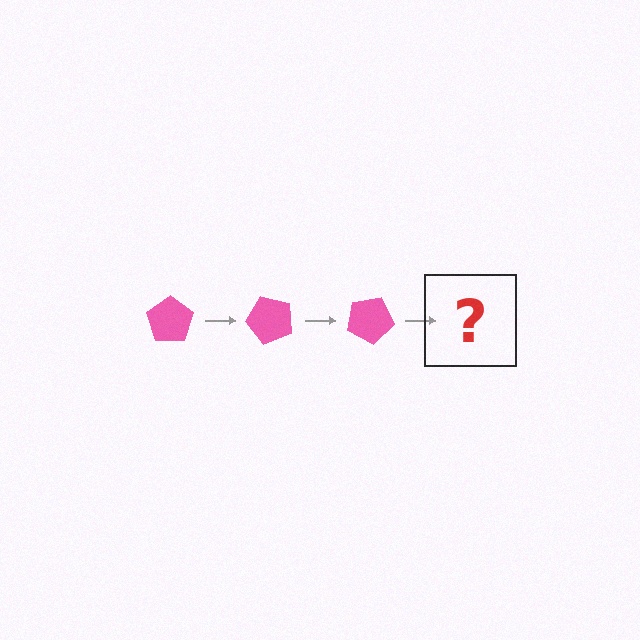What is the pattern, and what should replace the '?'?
The pattern is that the pentagon rotates 50 degrees each step. The '?' should be a pink pentagon rotated 150 degrees.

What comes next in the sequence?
The next element should be a pink pentagon rotated 150 degrees.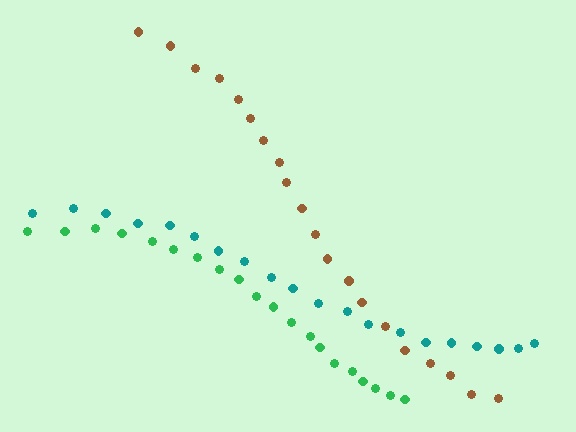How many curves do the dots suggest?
There are 3 distinct paths.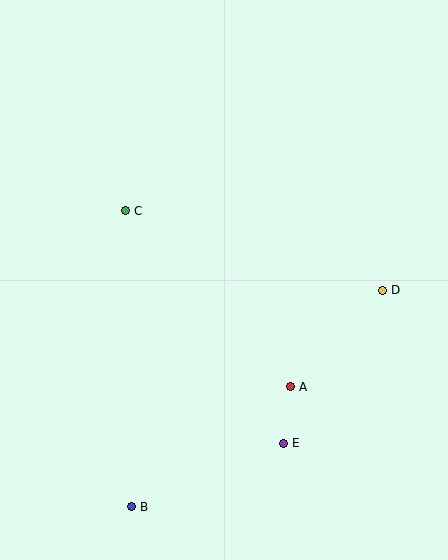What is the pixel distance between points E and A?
The distance between E and A is 57 pixels.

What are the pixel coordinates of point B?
Point B is at (131, 507).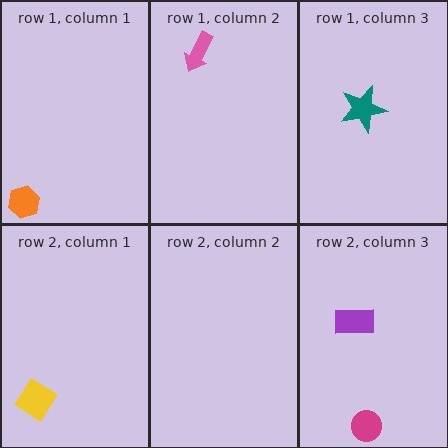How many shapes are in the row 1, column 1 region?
1.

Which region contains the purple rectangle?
The row 2, column 3 region.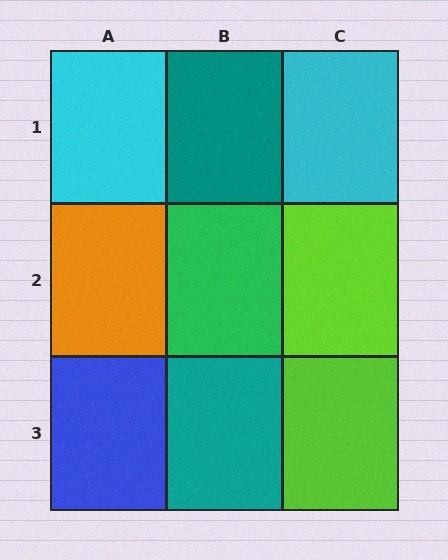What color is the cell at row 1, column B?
Teal.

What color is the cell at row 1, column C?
Cyan.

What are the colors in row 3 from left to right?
Blue, teal, lime.